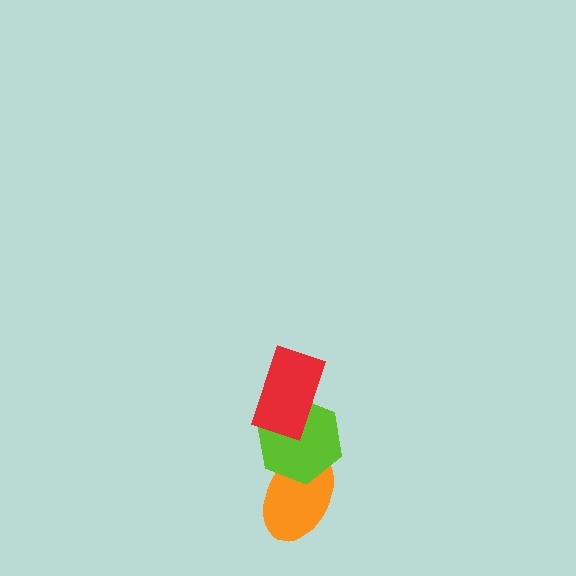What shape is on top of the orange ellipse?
The lime hexagon is on top of the orange ellipse.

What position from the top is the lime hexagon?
The lime hexagon is 2nd from the top.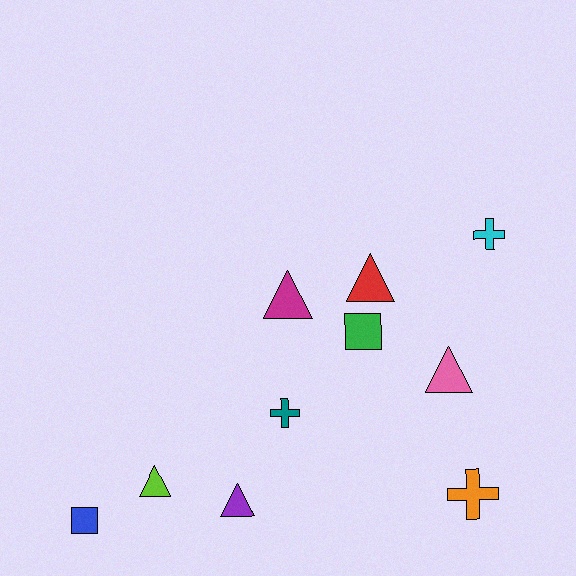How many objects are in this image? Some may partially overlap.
There are 10 objects.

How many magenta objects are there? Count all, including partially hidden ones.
There is 1 magenta object.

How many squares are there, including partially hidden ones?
There are 2 squares.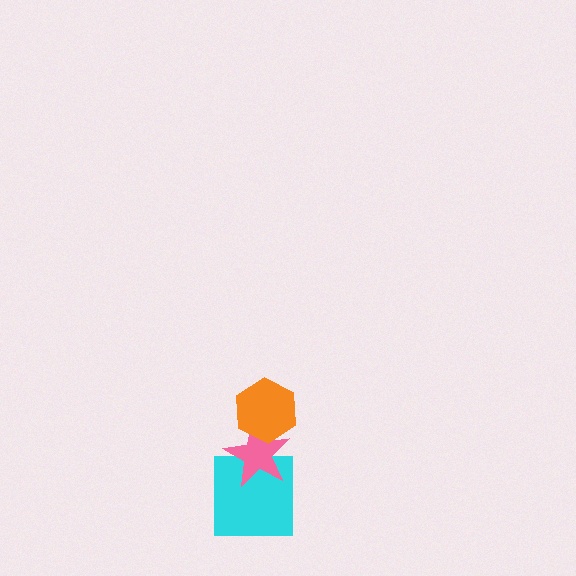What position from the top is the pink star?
The pink star is 2nd from the top.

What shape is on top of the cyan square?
The pink star is on top of the cyan square.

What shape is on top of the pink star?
The orange hexagon is on top of the pink star.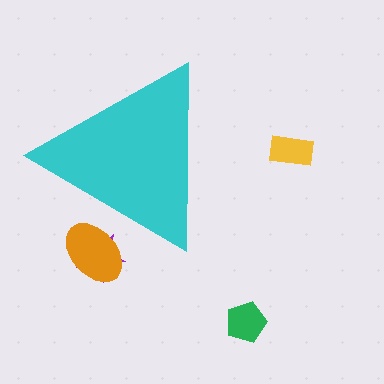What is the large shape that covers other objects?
A cyan triangle.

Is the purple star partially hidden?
Yes, the purple star is partially hidden behind the cyan triangle.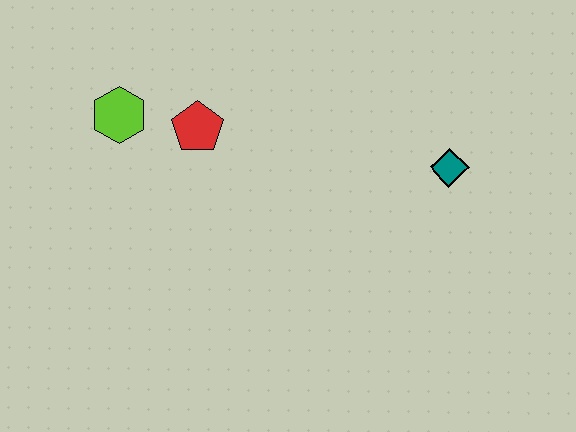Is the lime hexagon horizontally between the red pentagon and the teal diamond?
No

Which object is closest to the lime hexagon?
The red pentagon is closest to the lime hexagon.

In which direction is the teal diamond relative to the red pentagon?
The teal diamond is to the right of the red pentagon.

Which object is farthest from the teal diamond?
The lime hexagon is farthest from the teal diamond.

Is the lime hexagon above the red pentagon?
Yes